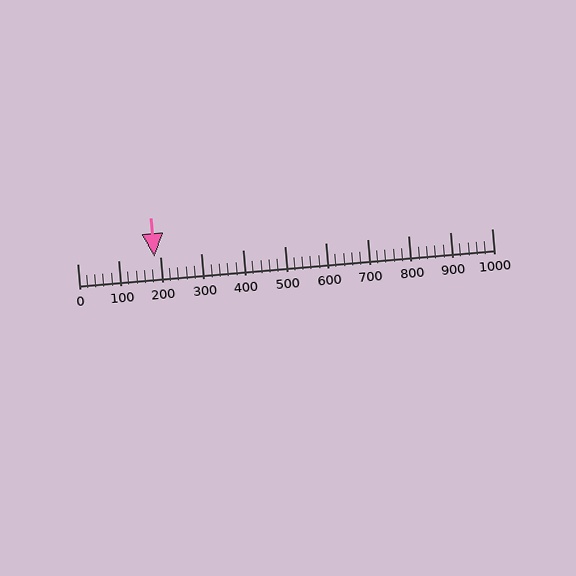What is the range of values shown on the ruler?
The ruler shows values from 0 to 1000.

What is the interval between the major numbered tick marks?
The major tick marks are spaced 100 units apart.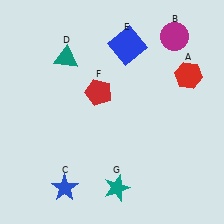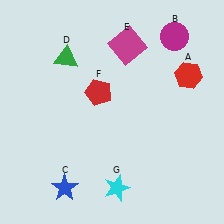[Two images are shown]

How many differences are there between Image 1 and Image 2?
There are 3 differences between the two images.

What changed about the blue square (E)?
In Image 1, E is blue. In Image 2, it changed to magenta.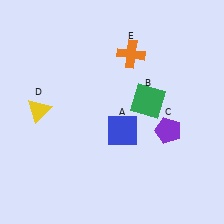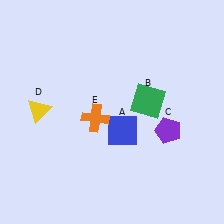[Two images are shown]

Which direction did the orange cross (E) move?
The orange cross (E) moved down.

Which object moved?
The orange cross (E) moved down.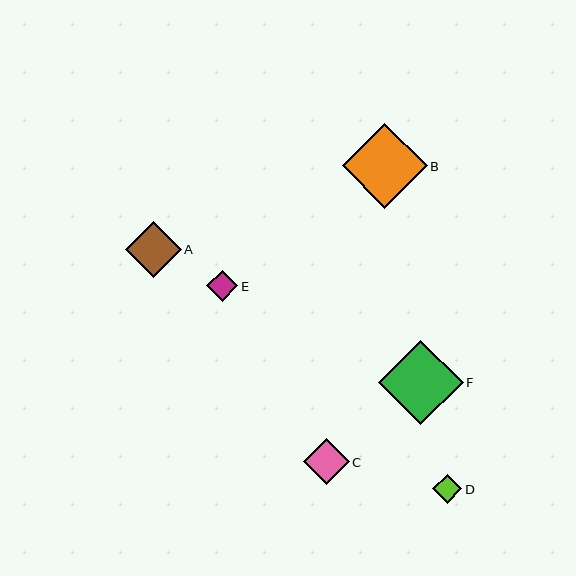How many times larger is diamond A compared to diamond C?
Diamond A is approximately 1.2 times the size of diamond C.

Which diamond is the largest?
Diamond B is the largest with a size of approximately 85 pixels.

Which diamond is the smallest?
Diamond D is the smallest with a size of approximately 29 pixels.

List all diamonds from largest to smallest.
From largest to smallest: B, F, A, C, E, D.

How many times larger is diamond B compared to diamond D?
Diamond B is approximately 2.9 times the size of diamond D.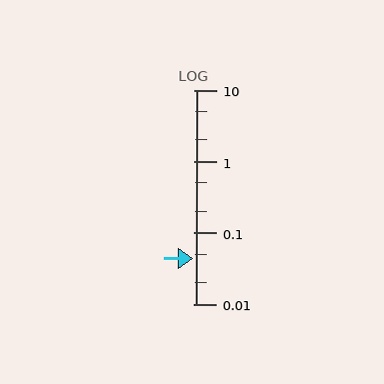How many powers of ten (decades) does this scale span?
The scale spans 3 decades, from 0.01 to 10.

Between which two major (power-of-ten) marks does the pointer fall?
The pointer is between 0.01 and 0.1.